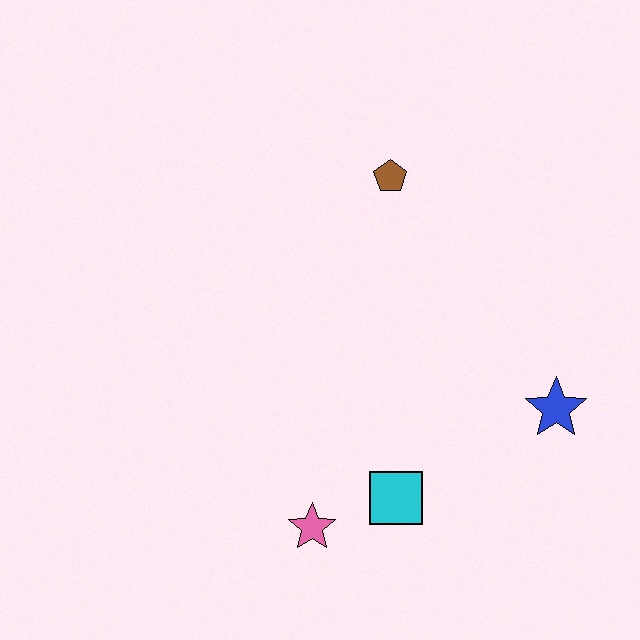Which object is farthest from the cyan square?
The brown pentagon is farthest from the cyan square.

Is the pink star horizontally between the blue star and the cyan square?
No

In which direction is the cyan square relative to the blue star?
The cyan square is to the left of the blue star.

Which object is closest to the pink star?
The cyan square is closest to the pink star.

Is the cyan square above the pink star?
Yes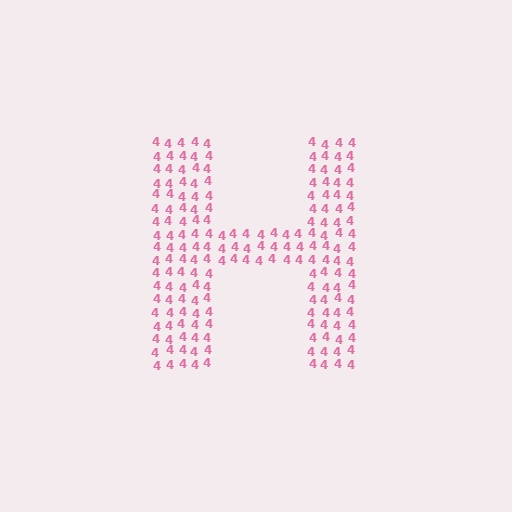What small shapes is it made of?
It is made of small digit 4's.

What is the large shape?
The large shape is the letter H.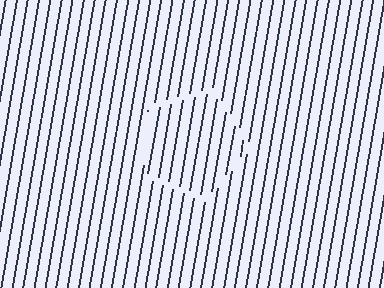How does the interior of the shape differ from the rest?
The interior of the shape contains the same grating, shifted by half a period — the contour is defined by the phase discontinuity where line-ends from the inner and outer gratings abut.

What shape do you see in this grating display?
An illusory pentagon. The interior of the shape contains the same grating, shifted by half a period — the contour is defined by the phase discontinuity where line-ends from the inner and outer gratings abut.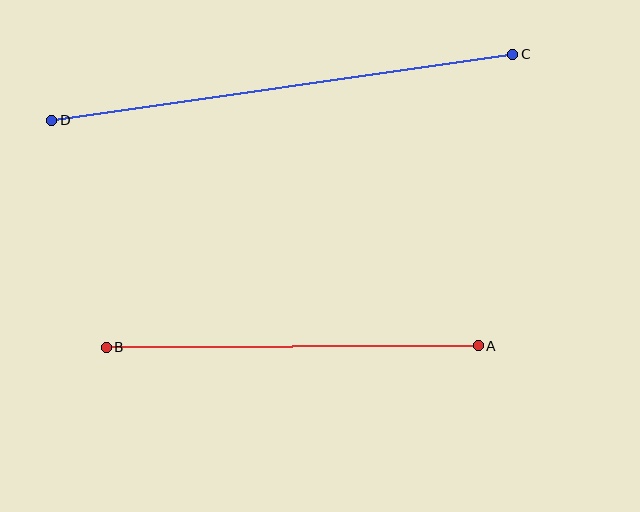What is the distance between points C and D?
The distance is approximately 466 pixels.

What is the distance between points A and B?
The distance is approximately 372 pixels.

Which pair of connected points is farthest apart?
Points C and D are farthest apart.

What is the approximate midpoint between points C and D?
The midpoint is at approximately (282, 87) pixels.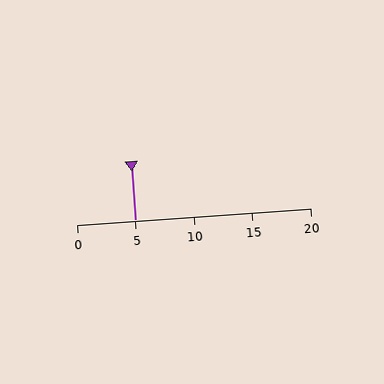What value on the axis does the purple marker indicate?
The marker indicates approximately 5.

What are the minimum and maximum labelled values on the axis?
The axis runs from 0 to 20.